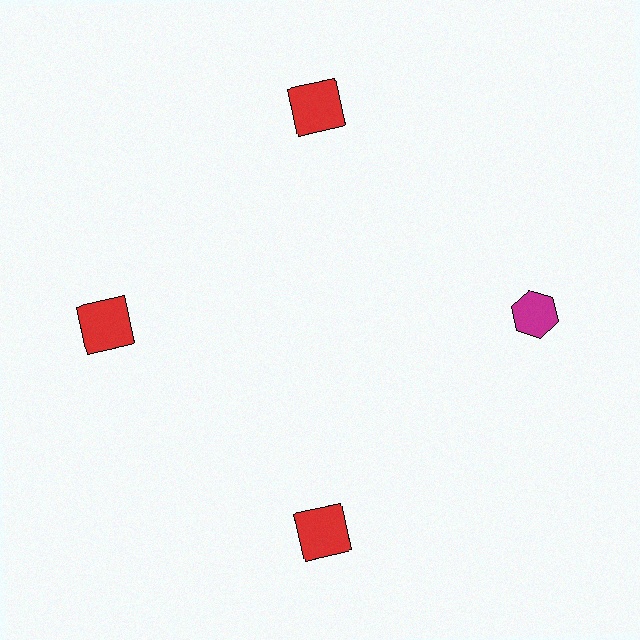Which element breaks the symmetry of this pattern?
The magenta hexagon at roughly the 3 o'clock position breaks the symmetry. All other shapes are red squares.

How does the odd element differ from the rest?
It differs in both color (magenta instead of red) and shape (hexagon instead of square).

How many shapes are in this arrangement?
There are 4 shapes arranged in a ring pattern.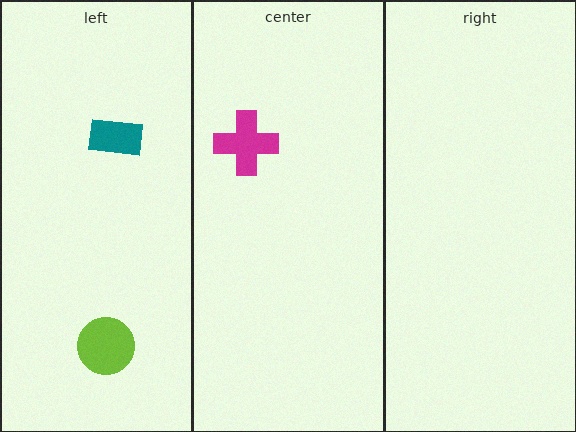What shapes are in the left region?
The teal rectangle, the lime circle.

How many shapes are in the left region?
2.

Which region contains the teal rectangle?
The left region.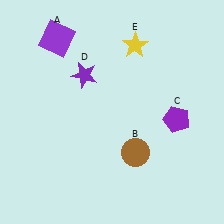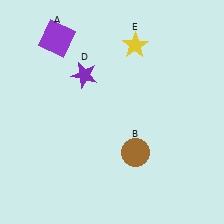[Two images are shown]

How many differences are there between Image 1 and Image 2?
There is 1 difference between the two images.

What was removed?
The purple pentagon (C) was removed in Image 2.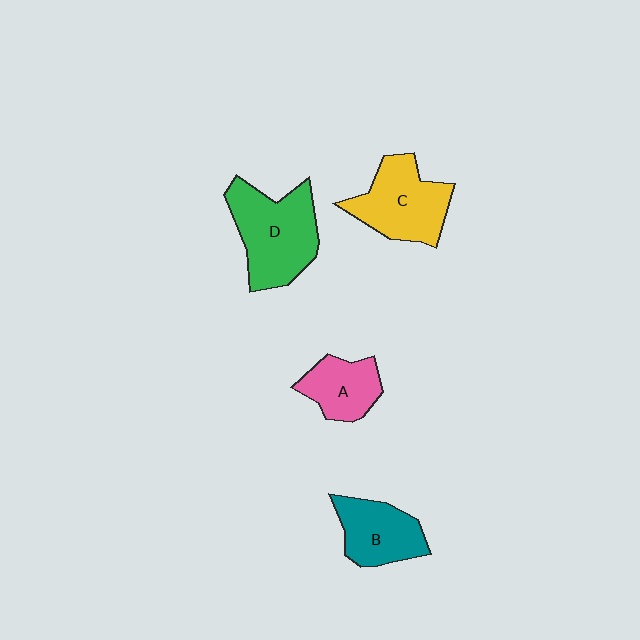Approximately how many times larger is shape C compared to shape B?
Approximately 1.3 times.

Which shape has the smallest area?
Shape A (pink).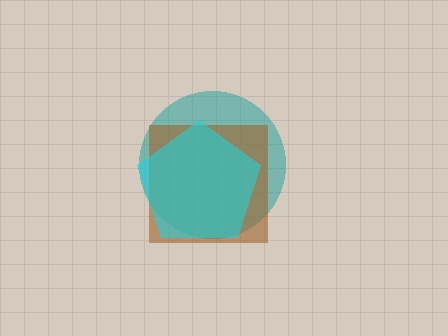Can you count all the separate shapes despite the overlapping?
Yes, there are 3 separate shapes.